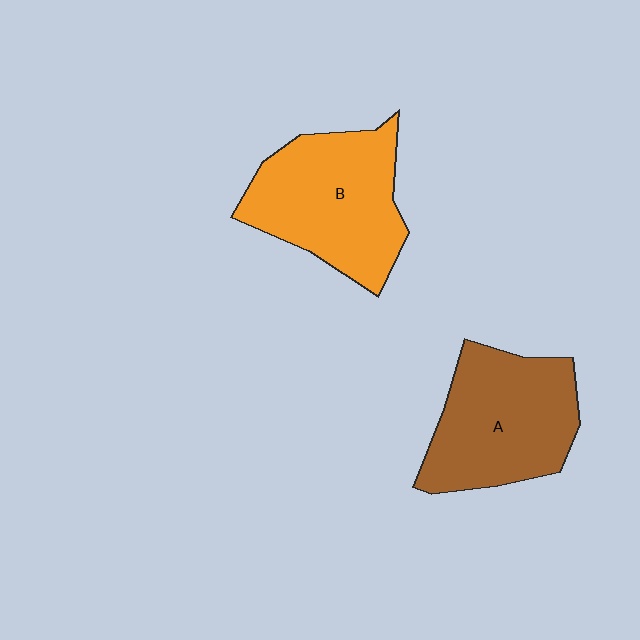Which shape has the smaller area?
Shape A (brown).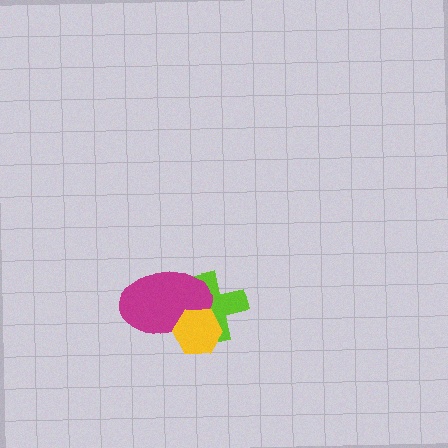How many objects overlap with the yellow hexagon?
2 objects overlap with the yellow hexagon.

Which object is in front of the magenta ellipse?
The yellow hexagon is in front of the magenta ellipse.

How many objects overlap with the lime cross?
2 objects overlap with the lime cross.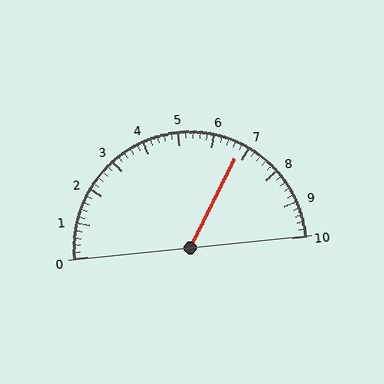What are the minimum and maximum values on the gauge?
The gauge ranges from 0 to 10.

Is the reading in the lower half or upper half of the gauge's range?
The reading is in the upper half of the range (0 to 10).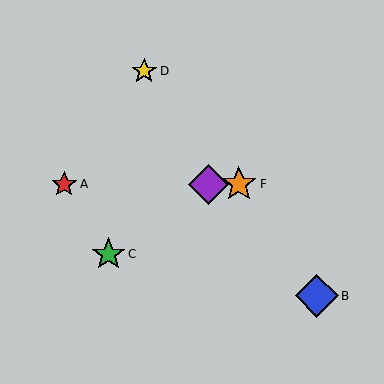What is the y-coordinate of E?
Object E is at y≈184.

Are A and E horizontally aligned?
Yes, both are at y≈184.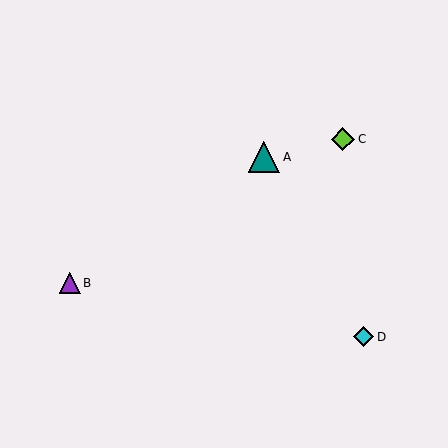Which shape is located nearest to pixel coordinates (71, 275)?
The purple triangle (labeled B) at (70, 283) is nearest to that location.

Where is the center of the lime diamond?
The center of the lime diamond is at (343, 139).